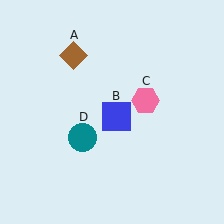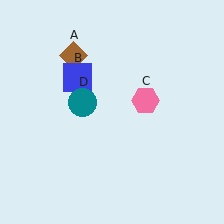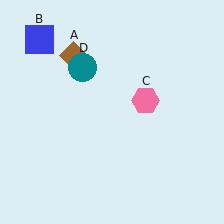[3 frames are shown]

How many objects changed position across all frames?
2 objects changed position: blue square (object B), teal circle (object D).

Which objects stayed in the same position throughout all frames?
Brown diamond (object A) and pink hexagon (object C) remained stationary.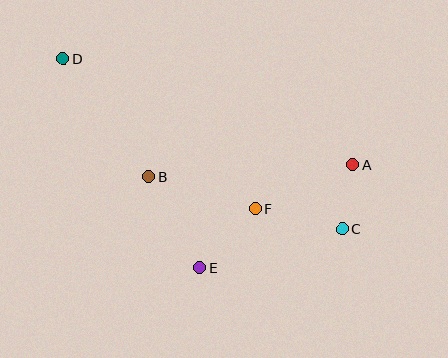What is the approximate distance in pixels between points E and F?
The distance between E and F is approximately 81 pixels.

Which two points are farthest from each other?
Points C and D are farthest from each other.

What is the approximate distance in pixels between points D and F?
The distance between D and F is approximately 244 pixels.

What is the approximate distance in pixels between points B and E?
The distance between B and E is approximately 104 pixels.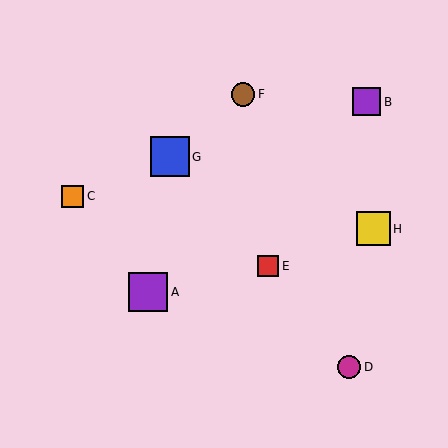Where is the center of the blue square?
The center of the blue square is at (170, 157).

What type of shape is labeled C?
Shape C is an orange square.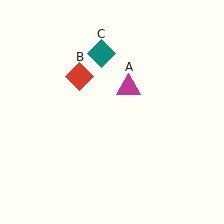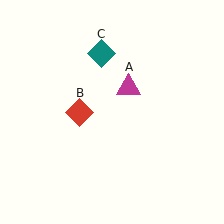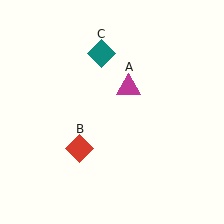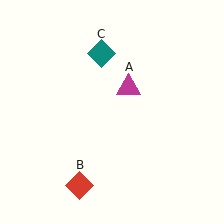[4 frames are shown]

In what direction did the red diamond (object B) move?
The red diamond (object B) moved down.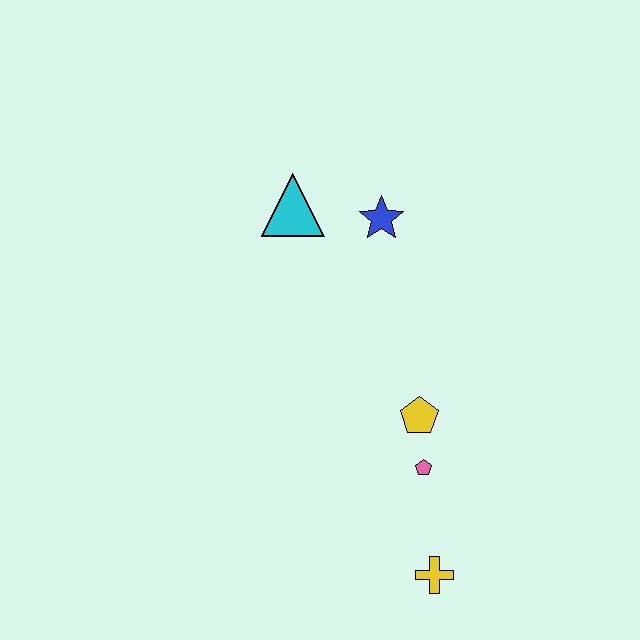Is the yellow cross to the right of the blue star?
Yes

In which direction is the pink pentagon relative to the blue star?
The pink pentagon is below the blue star.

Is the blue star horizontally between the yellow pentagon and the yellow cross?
No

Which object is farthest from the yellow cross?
The cyan triangle is farthest from the yellow cross.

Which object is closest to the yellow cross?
The pink pentagon is closest to the yellow cross.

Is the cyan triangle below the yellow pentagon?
No